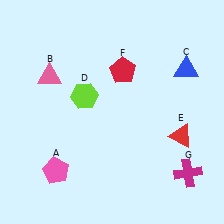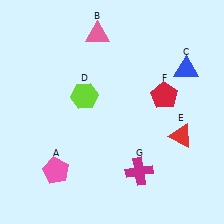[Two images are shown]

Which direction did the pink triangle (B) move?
The pink triangle (B) moved right.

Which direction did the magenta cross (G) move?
The magenta cross (G) moved left.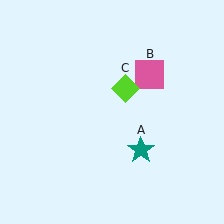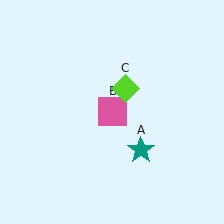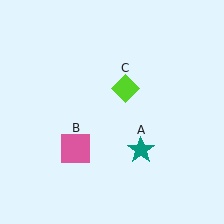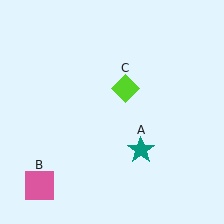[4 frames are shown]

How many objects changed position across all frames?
1 object changed position: pink square (object B).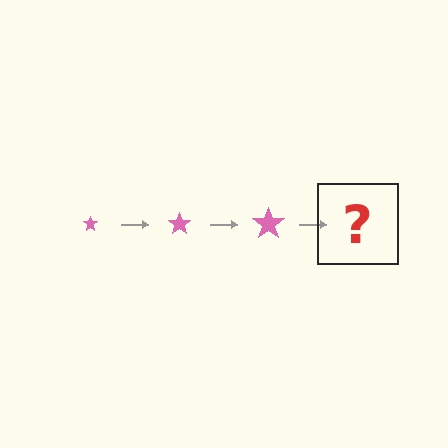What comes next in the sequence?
The next element should be a pink star, larger than the previous one.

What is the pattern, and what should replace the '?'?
The pattern is that the star gets progressively larger each step. The '?' should be a pink star, larger than the previous one.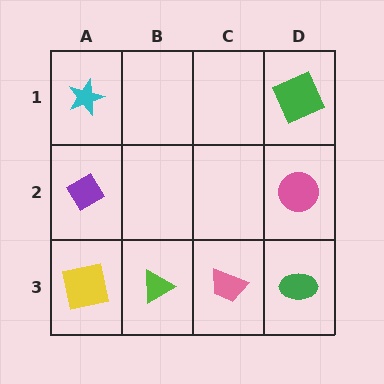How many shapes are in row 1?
2 shapes.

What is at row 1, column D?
A green square.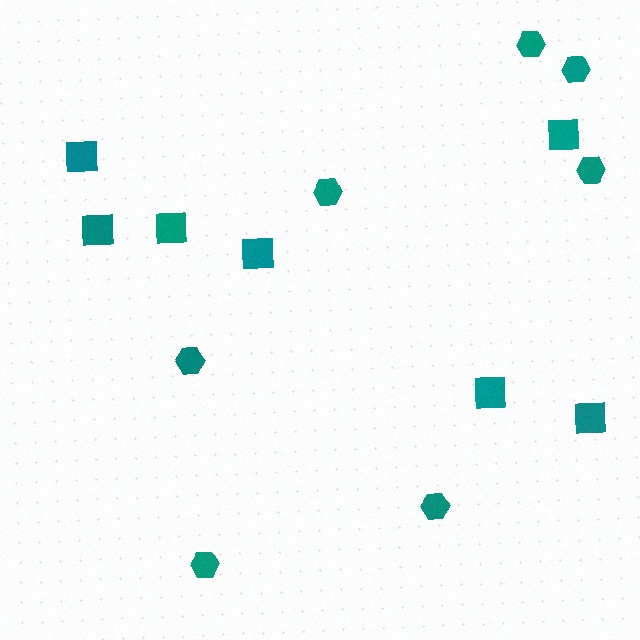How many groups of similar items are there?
There are 2 groups: one group of squares (7) and one group of hexagons (7).